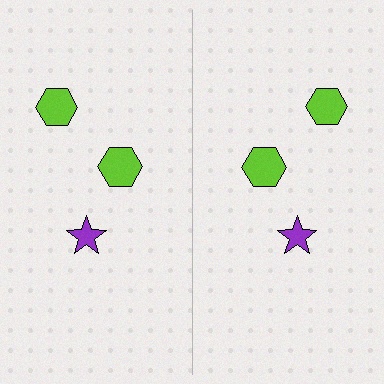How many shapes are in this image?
There are 6 shapes in this image.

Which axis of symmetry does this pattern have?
The pattern has a vertical axis of symmetry running through the center of the image.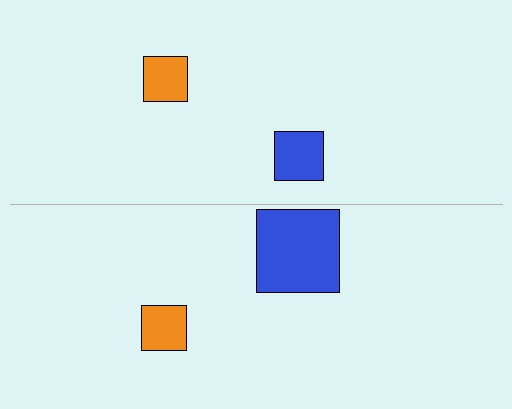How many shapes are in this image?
There are 4 shapes in this image.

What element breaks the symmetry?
The blue square on the bottom side has a different size than its mirror counterpart.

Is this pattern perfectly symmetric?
No, the pattern is not perfectly symmetric. The blue square on the bottom side has a different size than its mirror counterpart.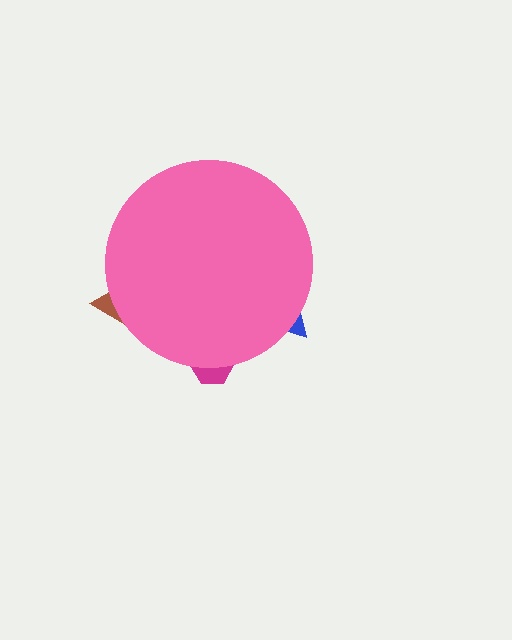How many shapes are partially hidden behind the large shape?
3 shapes are partially hidden.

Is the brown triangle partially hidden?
Yes, the brown triangle is partially hidden behind the pink circle.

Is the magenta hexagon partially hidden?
Yes, the magenta hexagon is partially hidden behind the pink circle.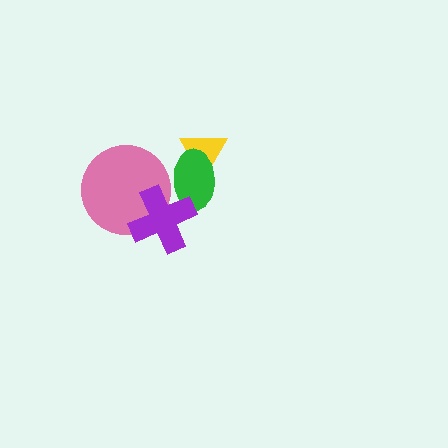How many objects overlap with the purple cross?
2 objects overlap with the purple cross.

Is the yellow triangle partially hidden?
Yes, it is partially covered by another shape.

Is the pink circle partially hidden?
Yes, it is partially covered by another shape.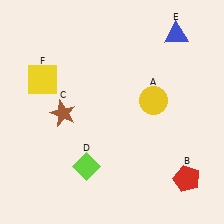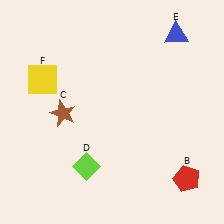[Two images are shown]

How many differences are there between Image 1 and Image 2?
There is 1 difference between the two images.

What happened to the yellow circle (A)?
The yellow circle (A) was removed in Image 2. It was in the top-right area of Image 1.